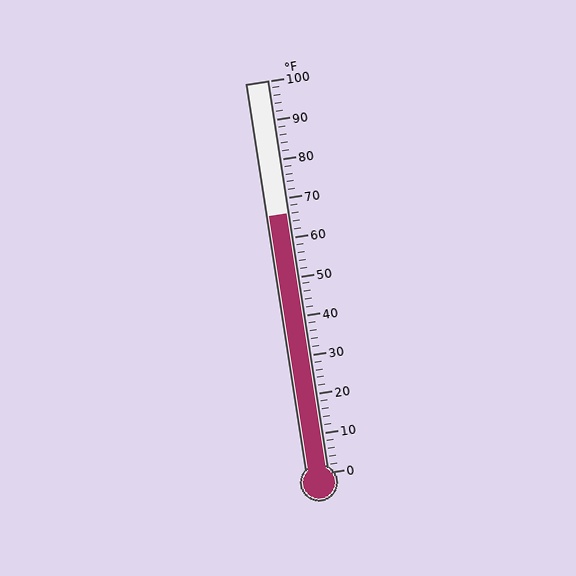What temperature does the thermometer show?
The thermometer shows approximately 66°F.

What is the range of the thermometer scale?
The thermometer scale ranges from 0°F to 100°F.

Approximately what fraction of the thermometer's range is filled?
The thermometer is filled to approximately 65% of its range.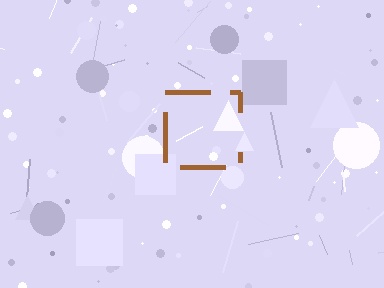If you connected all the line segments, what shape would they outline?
They would outline a square.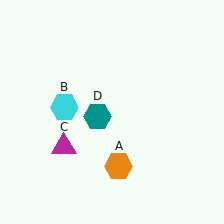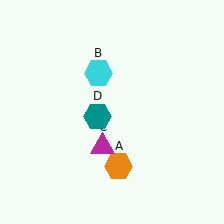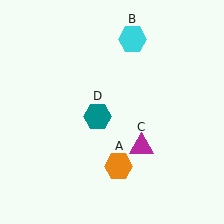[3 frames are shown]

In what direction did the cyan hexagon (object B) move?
The cyan hexagon (object B) moved up and to the right.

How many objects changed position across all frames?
2 objects changed position: cyan hexagon (object B), magenta triangle (object C).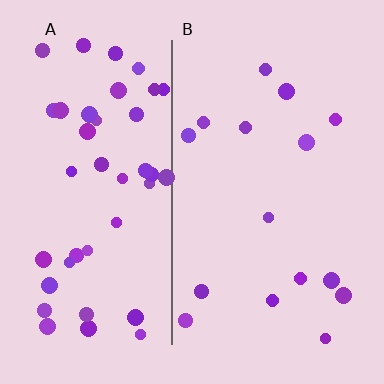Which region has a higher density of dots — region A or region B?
A (the left).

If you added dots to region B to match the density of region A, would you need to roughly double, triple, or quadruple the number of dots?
Approximately triple.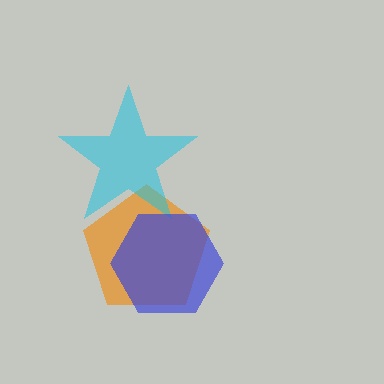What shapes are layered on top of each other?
The layered shapes are: an orange pentagon, a cyan star, a blue hexagon.